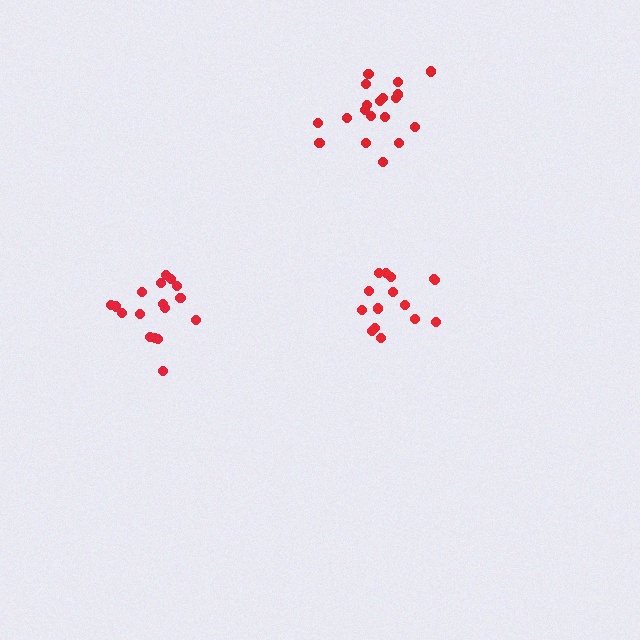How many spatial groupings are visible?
There are 3 spatial groupings.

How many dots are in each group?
Group 1: 19 dots, Group 2: 15 dots, Group 3: 17 dots (51 total).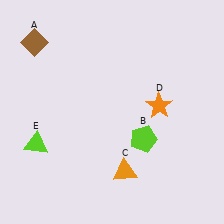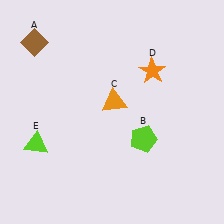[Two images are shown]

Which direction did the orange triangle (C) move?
The orange triangle (C) moved up.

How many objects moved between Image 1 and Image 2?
2 objects moved between the two images.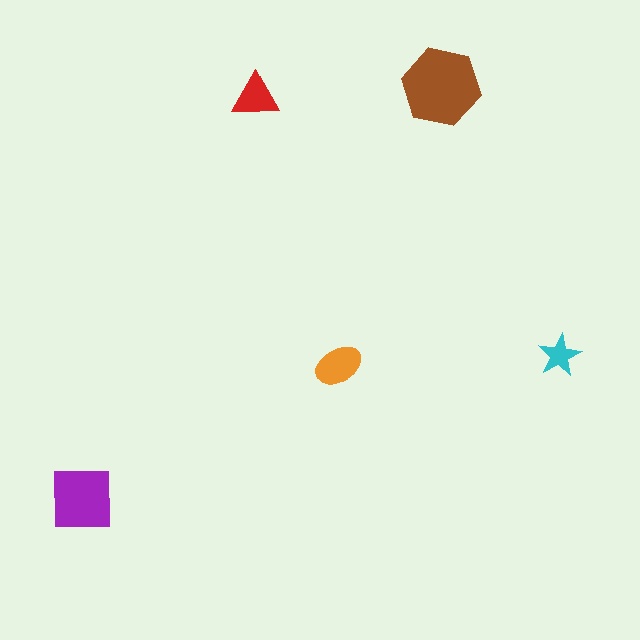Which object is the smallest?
The cyan star.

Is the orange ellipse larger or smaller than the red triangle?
Larger.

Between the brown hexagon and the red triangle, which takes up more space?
The brown hexagon.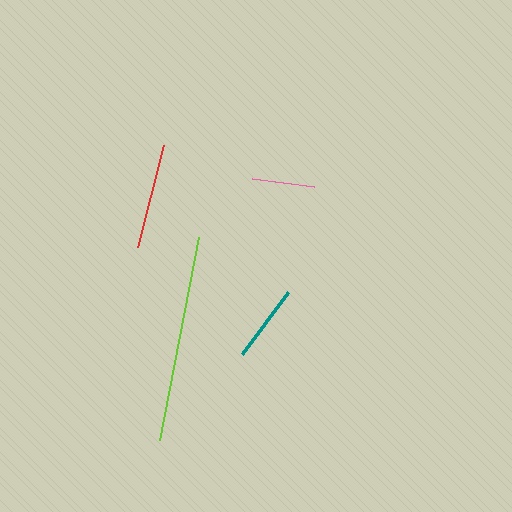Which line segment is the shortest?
The pink line is the shortest at approximately 63 pixels.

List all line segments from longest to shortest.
From longest to shortest: lime, red, teal, pink.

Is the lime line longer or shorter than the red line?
The lime line is longer than the red line.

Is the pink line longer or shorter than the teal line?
The teal line is longer than the pink line.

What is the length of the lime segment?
The lime segment is approximately 207 pixels long.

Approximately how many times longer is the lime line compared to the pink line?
The lime line is approximately 3.3 times the length of the pink line.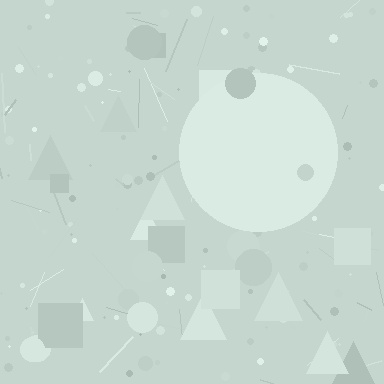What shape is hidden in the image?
A circle is hidden in the image.